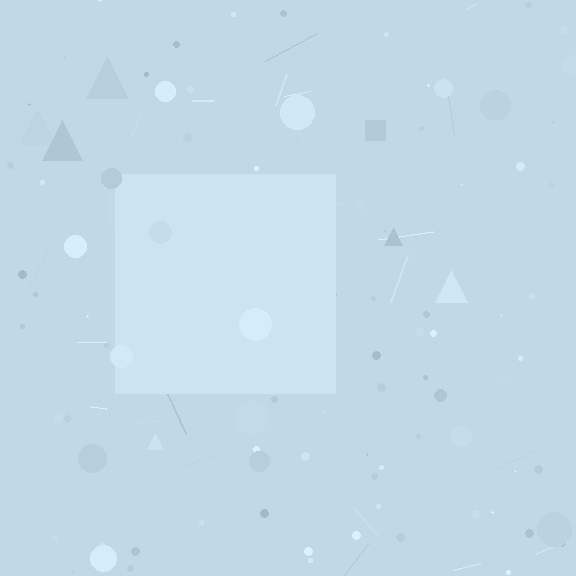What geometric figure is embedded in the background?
A square is embedded in the background.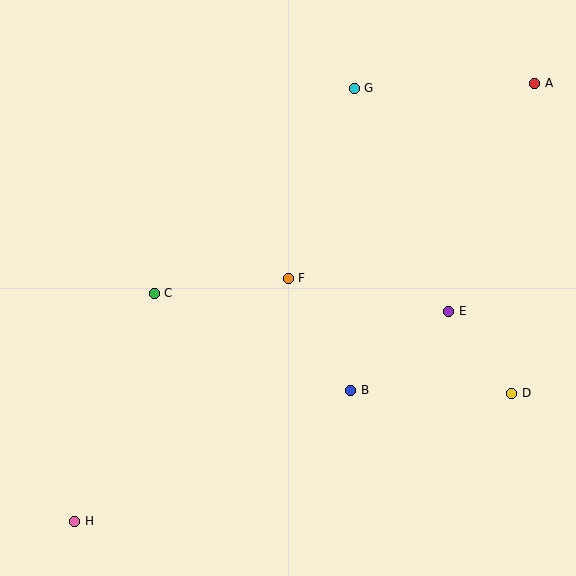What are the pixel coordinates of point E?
Point E is at (449, 311).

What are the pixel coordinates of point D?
Point D is at (512, 393).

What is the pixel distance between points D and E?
The distance between D and E is 103 pixels.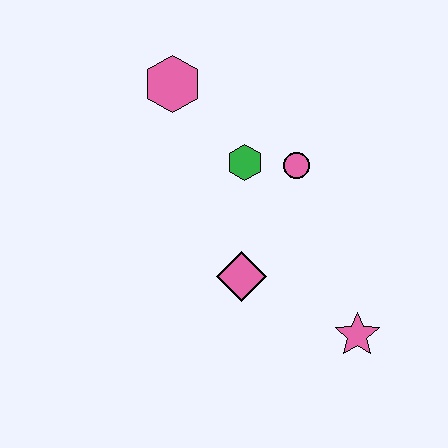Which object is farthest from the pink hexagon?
The pink star is farthest from the pink hexagon.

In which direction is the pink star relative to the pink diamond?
The pink star is to the right of the pink diamond.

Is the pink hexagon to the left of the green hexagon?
Yes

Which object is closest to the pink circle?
The green hexagon is closest to the pink circle.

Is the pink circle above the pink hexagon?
No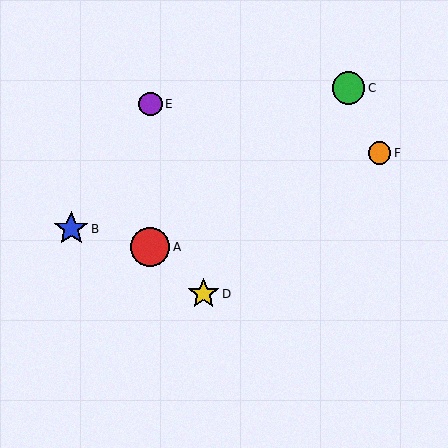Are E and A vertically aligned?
Yes, both are at x≈150.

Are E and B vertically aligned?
No, E is at x≈150 and B is at x≈71.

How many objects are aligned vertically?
2 objects (A, E) are aligned vertically.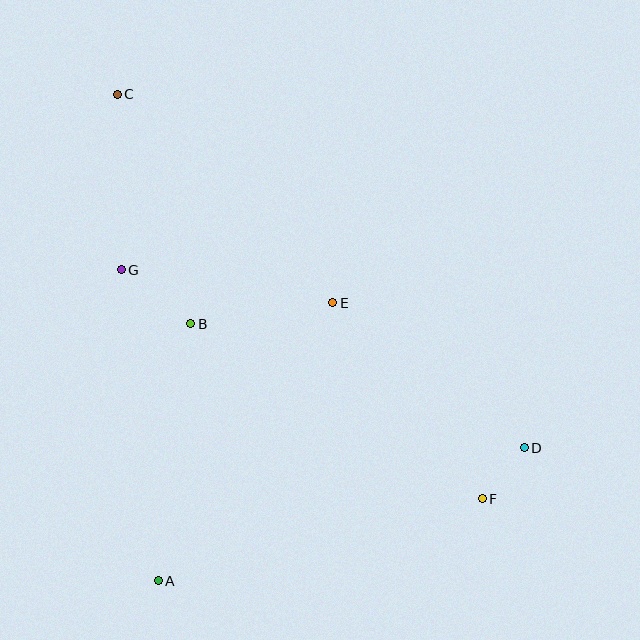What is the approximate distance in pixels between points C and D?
The distance between C and D is approximately 539 pixels.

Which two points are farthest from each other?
Points C and F are farthest from each other.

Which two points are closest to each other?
Points D and F are closest to each other.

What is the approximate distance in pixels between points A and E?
The distance between A and E is approximately 328 pixels.